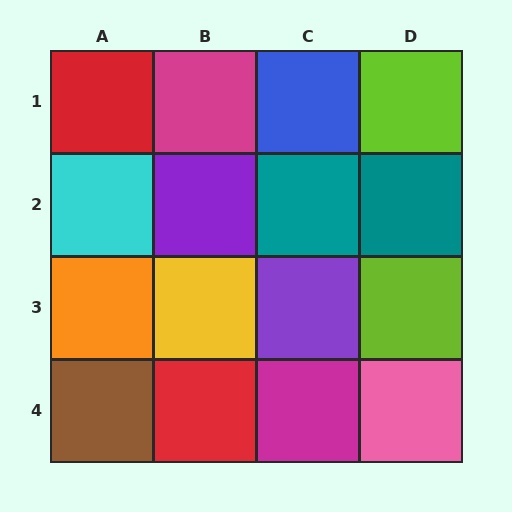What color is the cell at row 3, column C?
Purple.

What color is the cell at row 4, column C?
Magenta.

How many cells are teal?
2 cells are teal.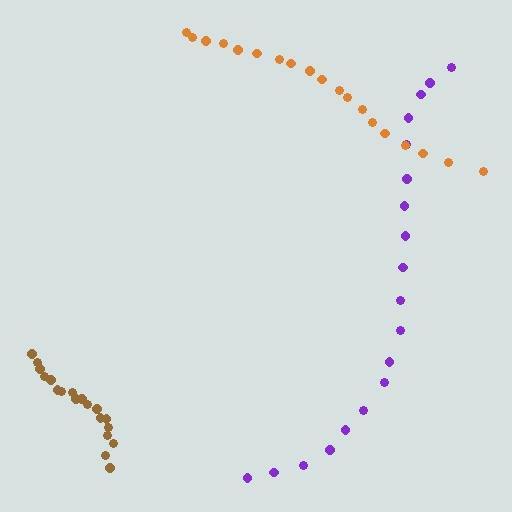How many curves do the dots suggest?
There are 3 distinct paths.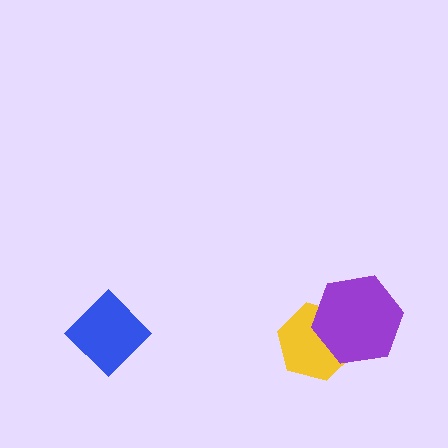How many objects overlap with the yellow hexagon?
1 object overlaps with the yellow hexagon.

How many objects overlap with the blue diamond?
0 objects overlap with the blue diamond.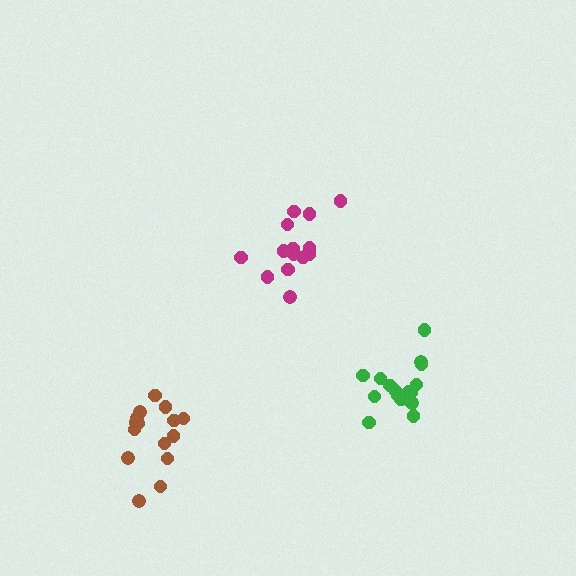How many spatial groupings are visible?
There are 3 spatial groupings.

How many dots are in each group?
Group 1: 16 dots, Group 2: 17 dots, Group 3: 15 dots (48 total).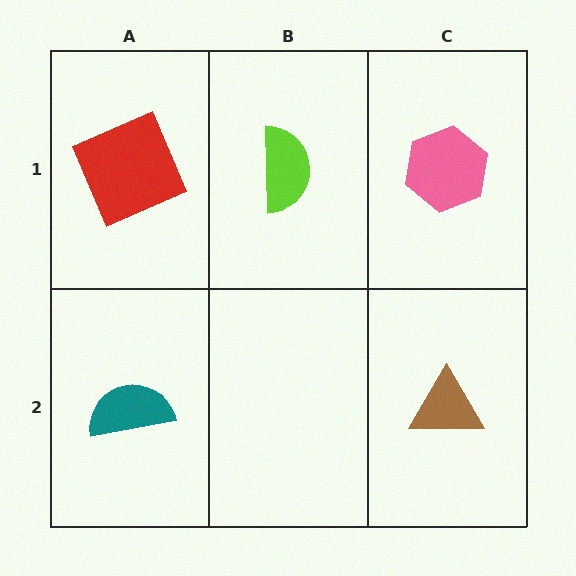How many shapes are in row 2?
2 shapes.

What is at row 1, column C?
A pink hexagon.